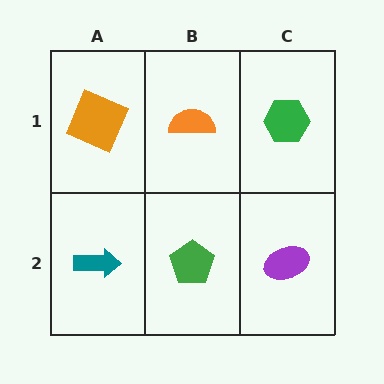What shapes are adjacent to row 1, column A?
A teal arrow (row 2, column A), an orange semicircle (row 1, column B).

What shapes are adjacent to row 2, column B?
An orange semicircle (row 1, column B), a teal arrow (row 2, column A), a purple ellipse (row 2, column C).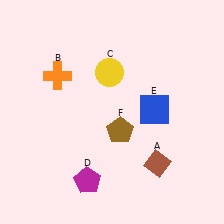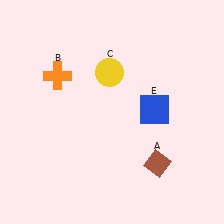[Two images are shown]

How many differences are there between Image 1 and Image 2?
There are 2 differences between the two images.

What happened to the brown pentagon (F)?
The brown pentagon (F) was removed in Image 2. It was in the bottom-right area of Image 1.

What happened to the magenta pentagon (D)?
The magenta pentagon (D) was removed in Image 2. It was in the bottom-left area of Image 1.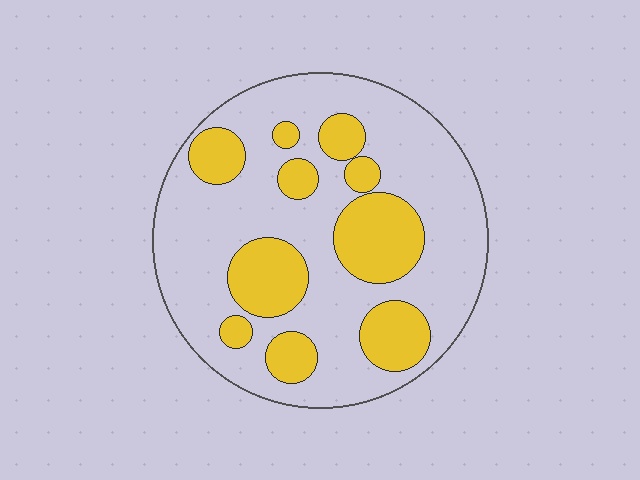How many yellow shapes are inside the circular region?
10.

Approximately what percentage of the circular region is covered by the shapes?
Approximately 30%.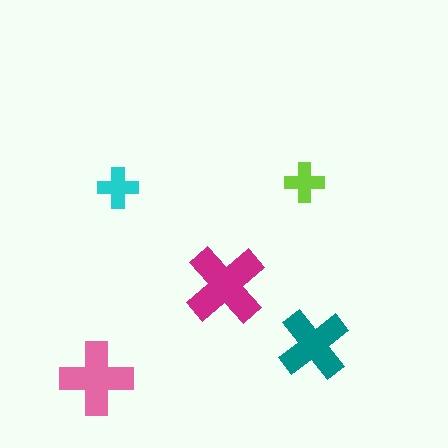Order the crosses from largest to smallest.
the magenta one, the pink one, the teal one, the cyan one, the lime one.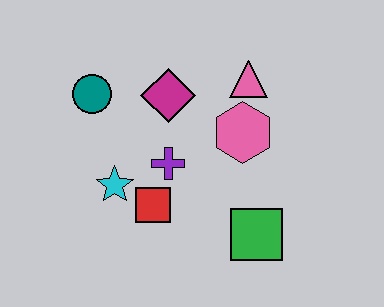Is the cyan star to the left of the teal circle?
No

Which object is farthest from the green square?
The teal circle is farthest from the green square.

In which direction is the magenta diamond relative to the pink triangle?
The magenta diamond is to the left of the pink triangle.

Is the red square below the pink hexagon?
Yes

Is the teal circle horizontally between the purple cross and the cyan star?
No